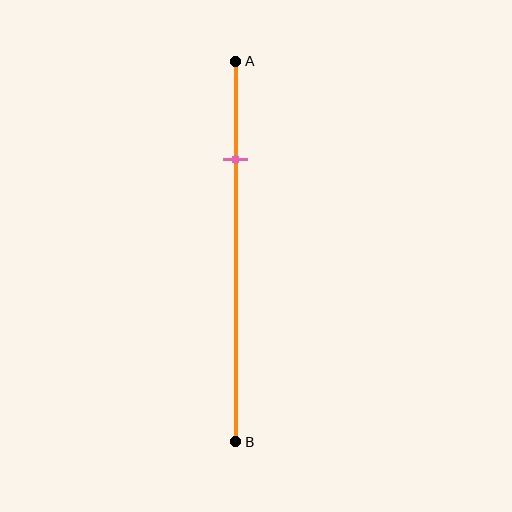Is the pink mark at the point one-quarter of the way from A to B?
Yes, the mark is approximately at the one-quarter point.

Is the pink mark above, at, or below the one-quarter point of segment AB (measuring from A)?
The pink mark is approximately at the one-quarter point of segment AB.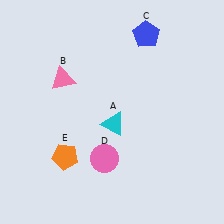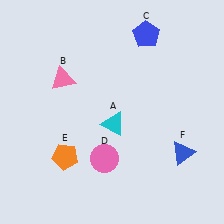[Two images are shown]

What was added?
A blue triangle (F) was added in Image 2.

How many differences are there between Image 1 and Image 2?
There is 1 difference between the two images.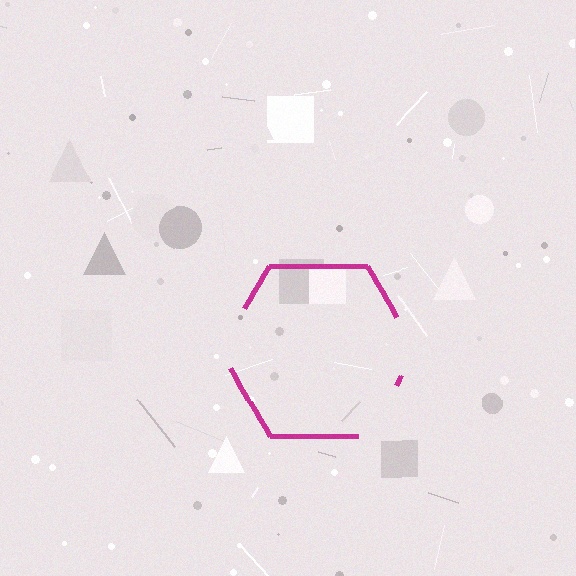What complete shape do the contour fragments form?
The contour fragments form a hexagon.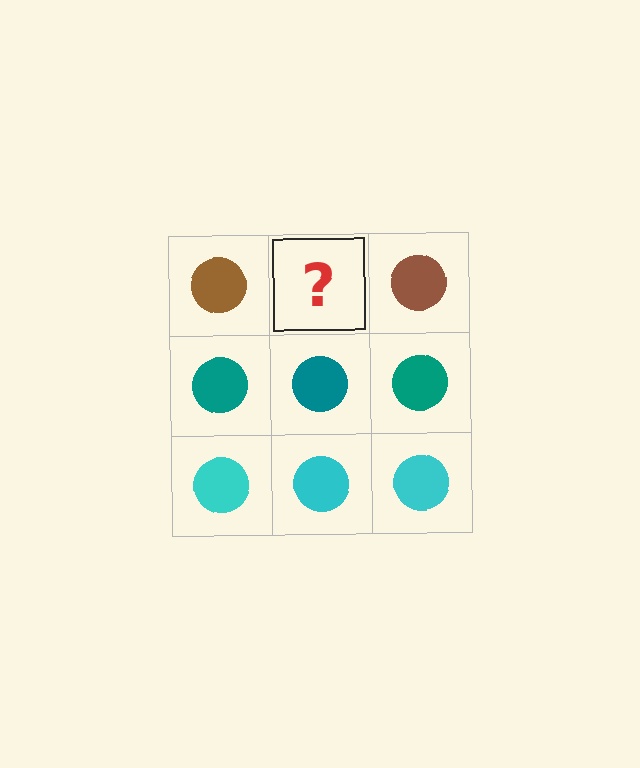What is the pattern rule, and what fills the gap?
The rule is that each row has a consistent color. The gap should be filled with a brown circle.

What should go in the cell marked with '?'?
The missing cell should contain a brown circle.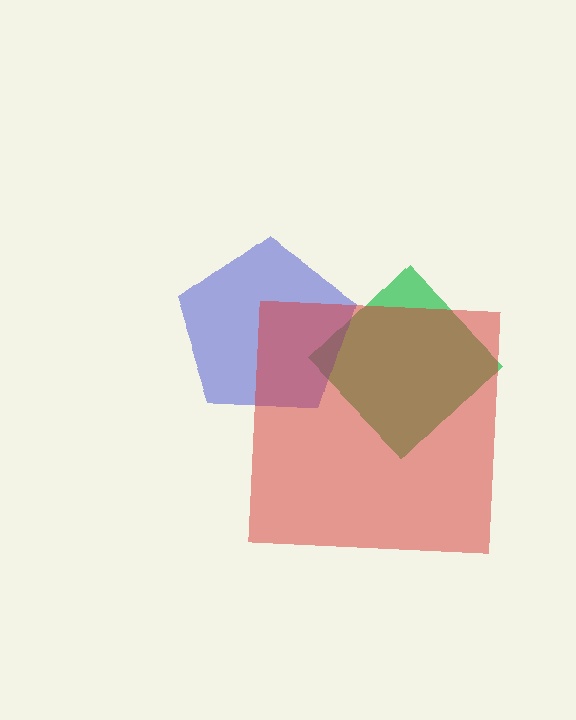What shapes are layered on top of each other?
The layered shapes are: a green diamond, a blue pentagon, a red square.